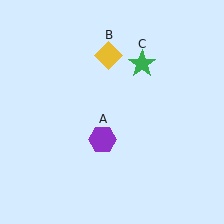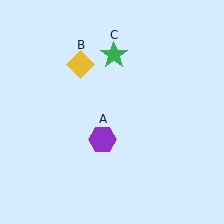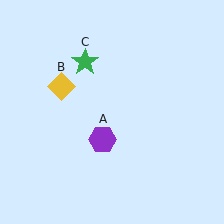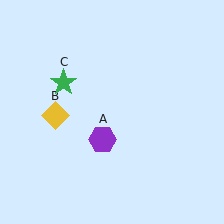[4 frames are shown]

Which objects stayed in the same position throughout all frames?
Purple hexagon (object A) remained stationary.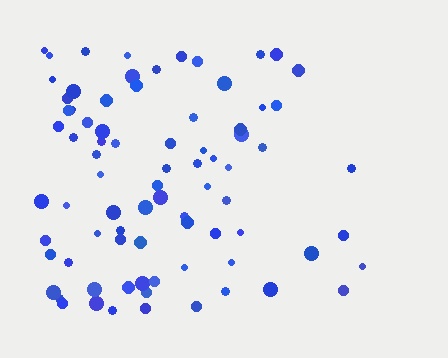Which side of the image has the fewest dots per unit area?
The right.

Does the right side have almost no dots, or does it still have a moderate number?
Still a moderate number, just noticeably fewer than the left.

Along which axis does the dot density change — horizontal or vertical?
Horizontal.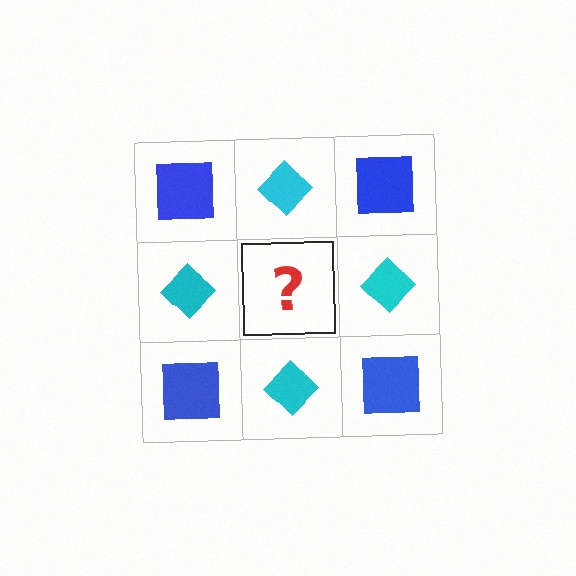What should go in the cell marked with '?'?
The missing cell should contain a blue square.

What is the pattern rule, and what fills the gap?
The rule is that it alternates blue square and cyan diamond in a checkerboard pattern. The gap should be filled with a blue square.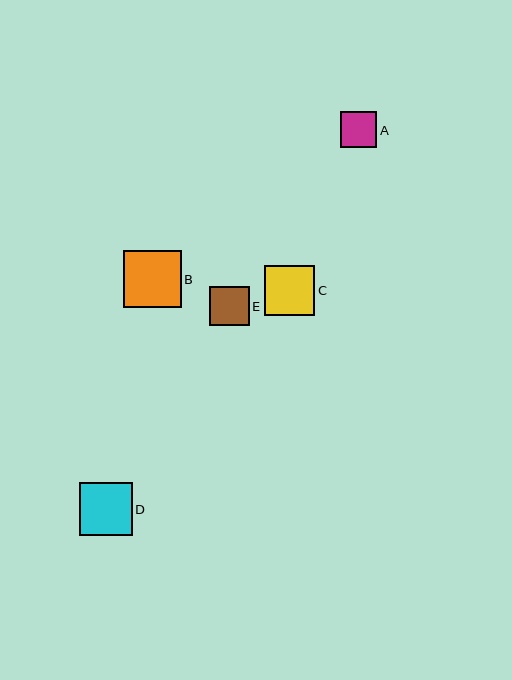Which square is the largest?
Square B is the largest with a size of approximately 57 pixels.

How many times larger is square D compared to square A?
Square D is approximately 1.4 times the size of square A.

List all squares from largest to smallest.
From largest to smallest: B, D, C, E, A.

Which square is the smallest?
Square A is the smallest with a size of approximately 36 pixels.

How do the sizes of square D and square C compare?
Square D and square C are approximately the same size.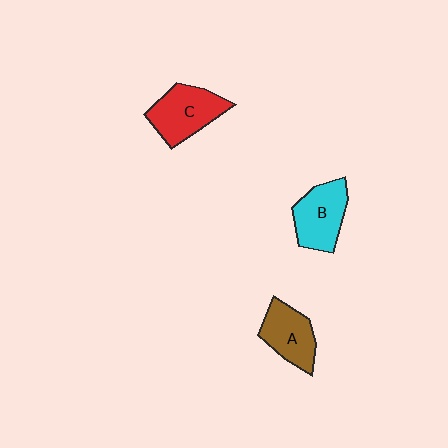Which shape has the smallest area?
Shape A (brown).